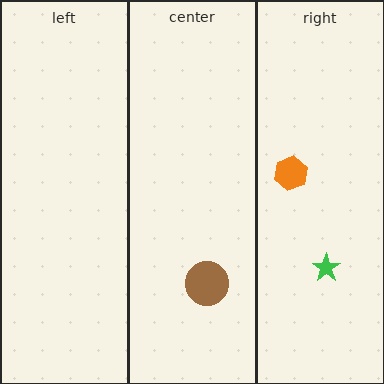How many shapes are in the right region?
2.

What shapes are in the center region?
The brown circle.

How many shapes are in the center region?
1.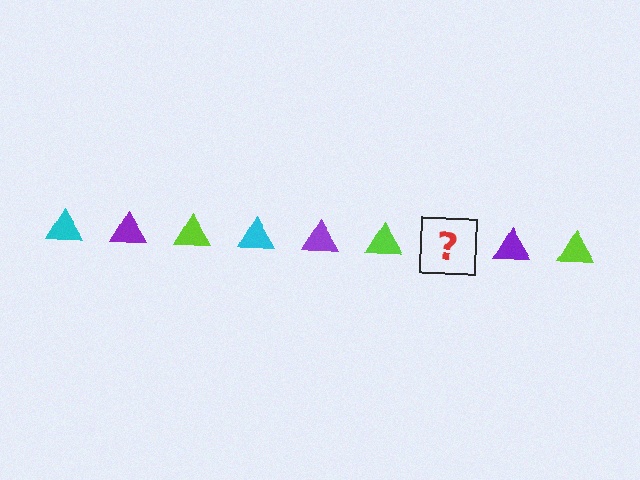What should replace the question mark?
The question mark should be replaced with a cyan triangle.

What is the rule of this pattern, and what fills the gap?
The rule is that the pattern cycles through cyan, purple, lime triangles. The gap should be filled with a cyan triangle.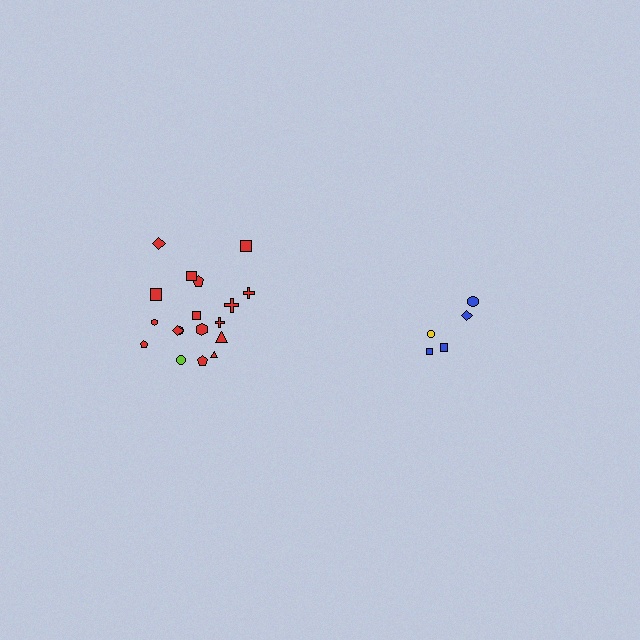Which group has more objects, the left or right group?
The left group.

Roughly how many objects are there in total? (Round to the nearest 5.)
Roughly 25 objects in total.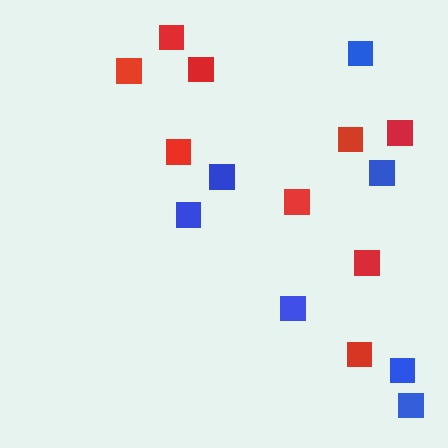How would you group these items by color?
There are 2 groups: one group of red squares (9) and one group of blue squares (7).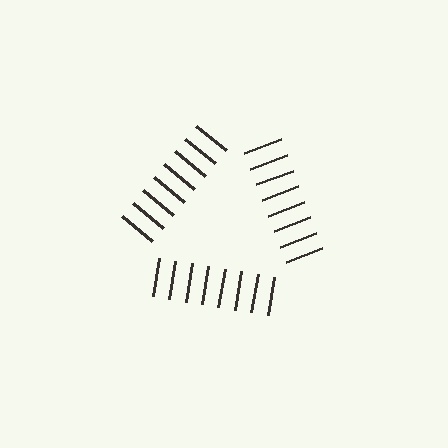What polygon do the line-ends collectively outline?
An illusory triangle — the line segments terminate on its edges but no continuous stroke is drawn.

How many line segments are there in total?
24 — 8 along each of the 3 edges.